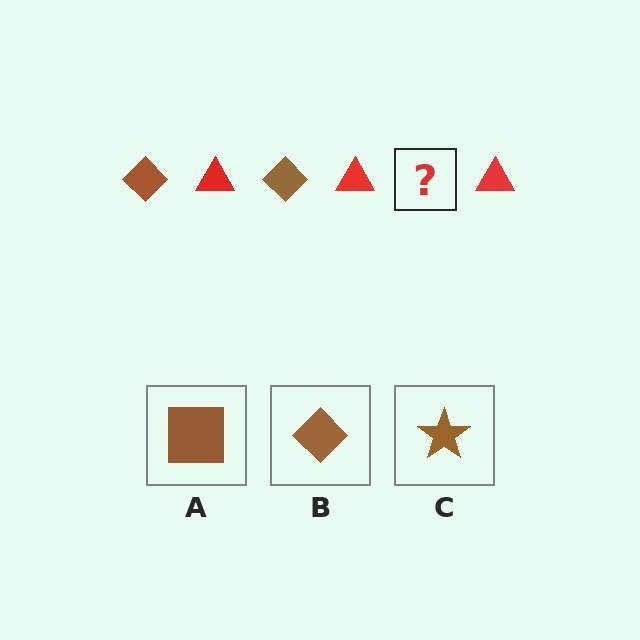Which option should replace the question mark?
Option B.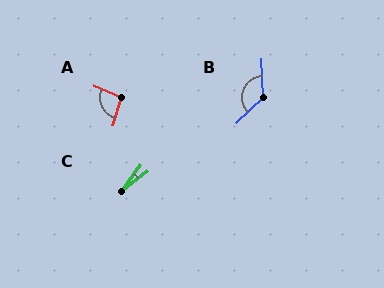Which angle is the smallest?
C, at approximately 16 degrees.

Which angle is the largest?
B, at approximately 131 degrees.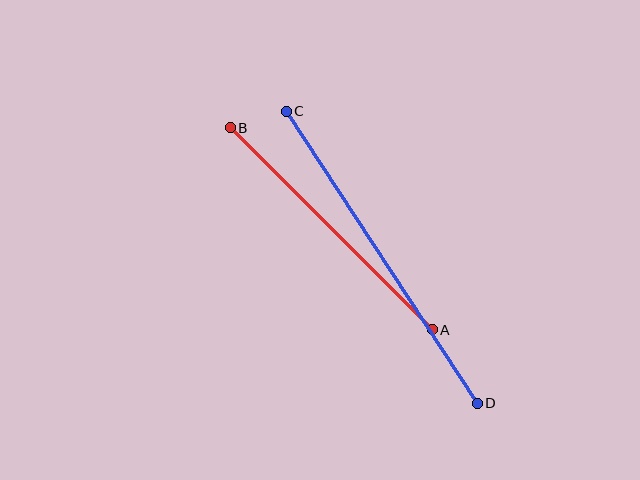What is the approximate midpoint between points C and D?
The midpoint is at approximately (382, 257) pixels.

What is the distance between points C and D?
The distance is approximately 349 pixels.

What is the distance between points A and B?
The distance is approximately 286 pixels.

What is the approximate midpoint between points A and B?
The midpoint is at approximately (331, 229) pixels.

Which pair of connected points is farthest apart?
Points C and D are farthest apart.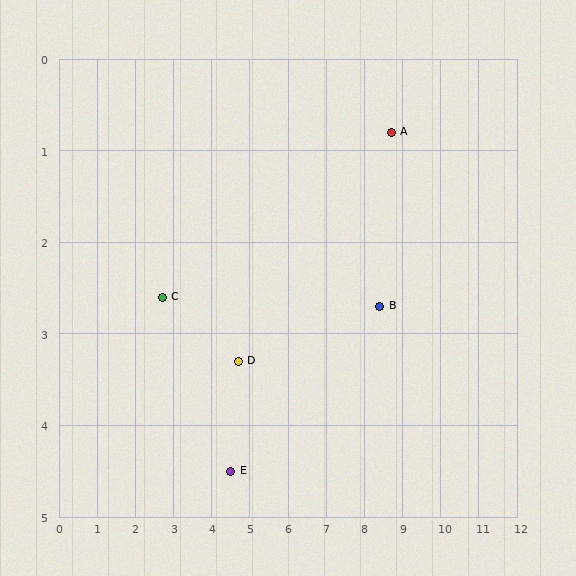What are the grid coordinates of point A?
Point A is at approximately (8.7, 0.8).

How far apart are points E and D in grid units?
Points E and D are about 1.2 grid units apart.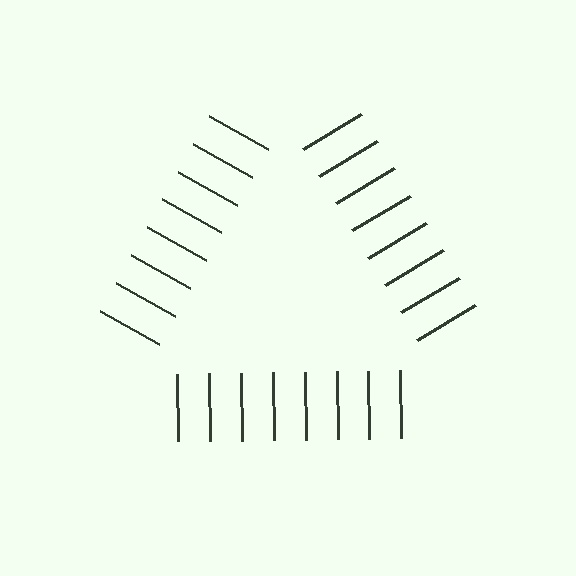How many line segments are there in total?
24 — 8 along each of the 3 edges.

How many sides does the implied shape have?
3 sides — the line-ends trace a triangle.